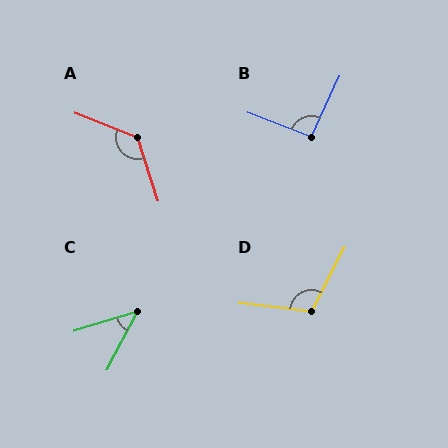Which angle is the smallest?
C, at approximately 46 degrees.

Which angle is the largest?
A, at approximately 129 degrees.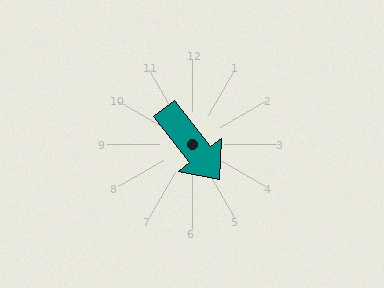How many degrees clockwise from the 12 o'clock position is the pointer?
Approximately 142 degrees.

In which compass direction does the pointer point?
Southeast.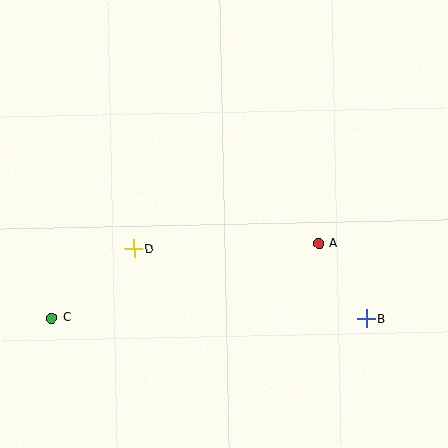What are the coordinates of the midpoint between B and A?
The midpoint between B and A is at (343, 281).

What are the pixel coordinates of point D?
Point D is at (134, 249).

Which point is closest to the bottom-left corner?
Point C is closest to the bottom-left corner.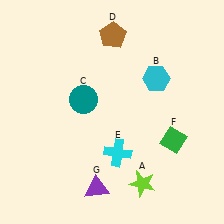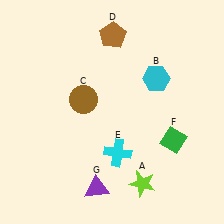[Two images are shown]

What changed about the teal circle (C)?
In Image 1, C is teal. In Image 2, it changed to brown.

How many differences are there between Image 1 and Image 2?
There is 1 difference between the two images.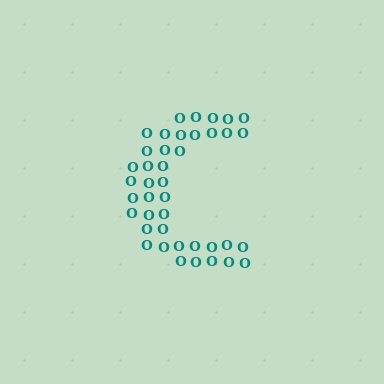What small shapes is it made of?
It is made of small letter O's.